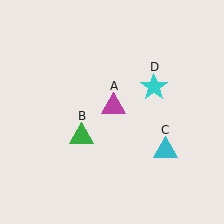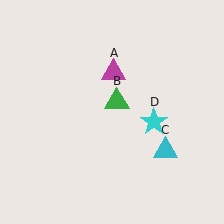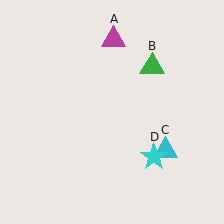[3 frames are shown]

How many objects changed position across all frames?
3 objects changed position: magenta triangle (object A), green triangle (object B), cyan star (object D).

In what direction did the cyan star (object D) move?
The cyan star (object D) moved down.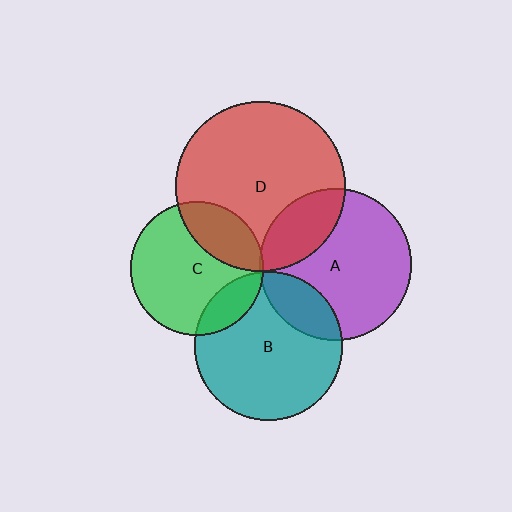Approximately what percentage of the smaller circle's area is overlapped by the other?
Approximately 25%.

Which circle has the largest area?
Circle D (red).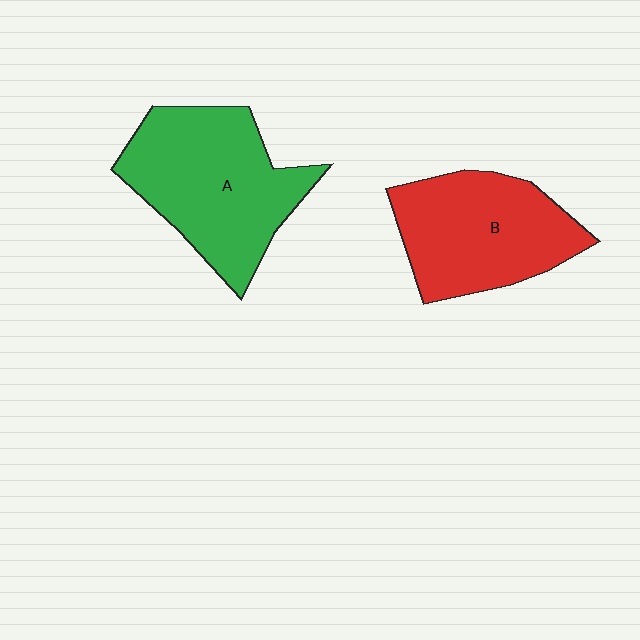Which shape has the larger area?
Shape A (green).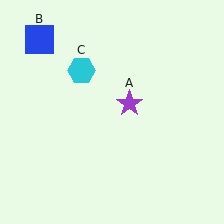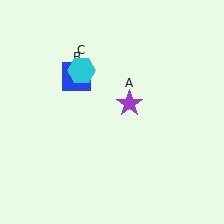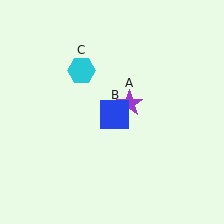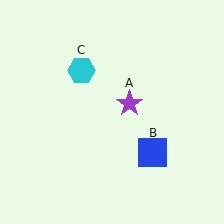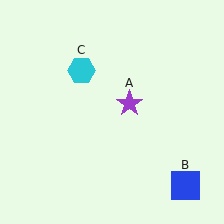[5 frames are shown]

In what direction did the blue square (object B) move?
The blue square (object B) moved down and to the right.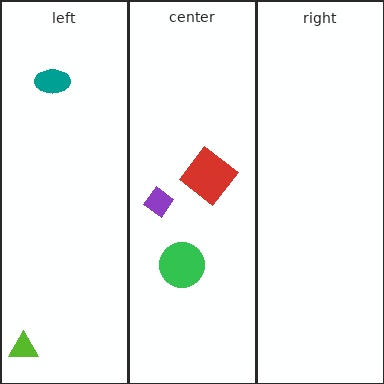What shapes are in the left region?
The lime triangle, the teal ellipse.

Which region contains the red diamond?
The center region.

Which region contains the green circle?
The center region.